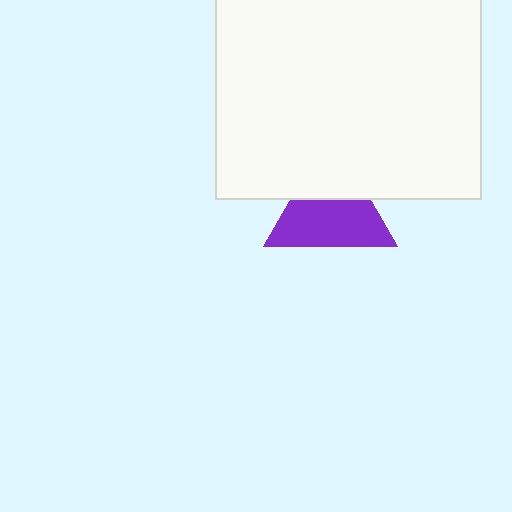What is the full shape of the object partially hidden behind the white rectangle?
The partially hidden object is a purple triangle.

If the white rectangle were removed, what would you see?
You would see the complete purple triangle.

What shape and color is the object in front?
The object in front is a white rectangle.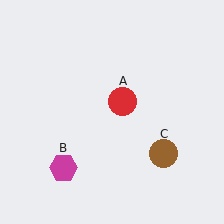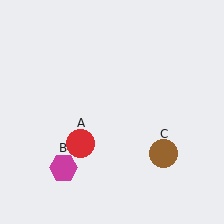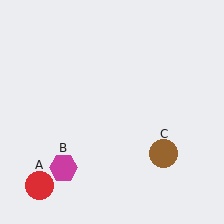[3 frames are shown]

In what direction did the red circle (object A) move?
The red circle (object A) moved down and to the left.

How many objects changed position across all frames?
1 object changed position: red circle (object A).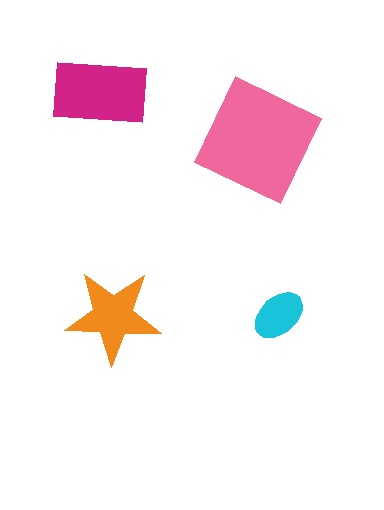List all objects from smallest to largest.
The cyan ellipse, the orange star, the magenta rectangle, the pink square.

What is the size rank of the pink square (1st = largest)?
1st.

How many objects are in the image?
There are 4 objects in the image.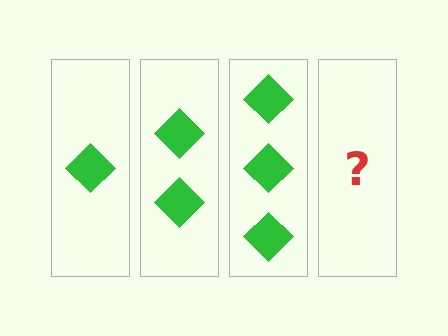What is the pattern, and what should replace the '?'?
The pattern is that each step adds one more diamond. The '?' should be 4 diamonds.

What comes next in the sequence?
The next element should be 4 diamonds.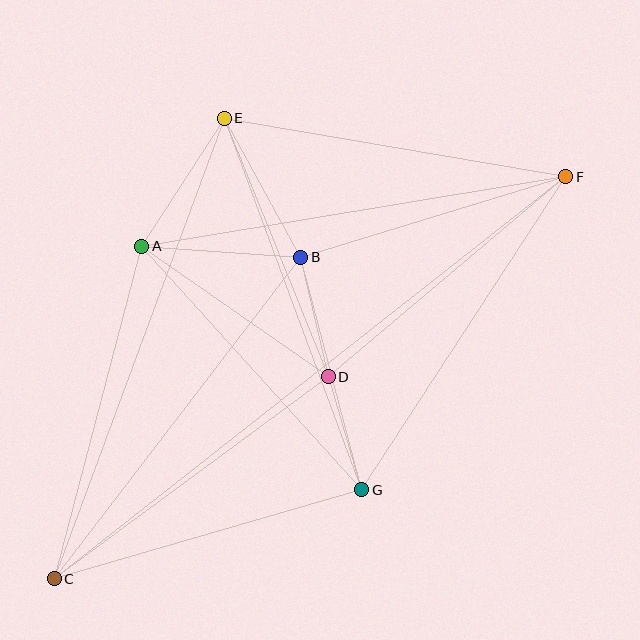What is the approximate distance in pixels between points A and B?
The distance between A and B is approximately 160 pixels.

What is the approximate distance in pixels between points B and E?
The distance between B and E is approximately 159 pixels.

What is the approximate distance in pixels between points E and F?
The distance between E and F is approximately 347 pixels.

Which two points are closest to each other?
Points D and G are closest to each other.